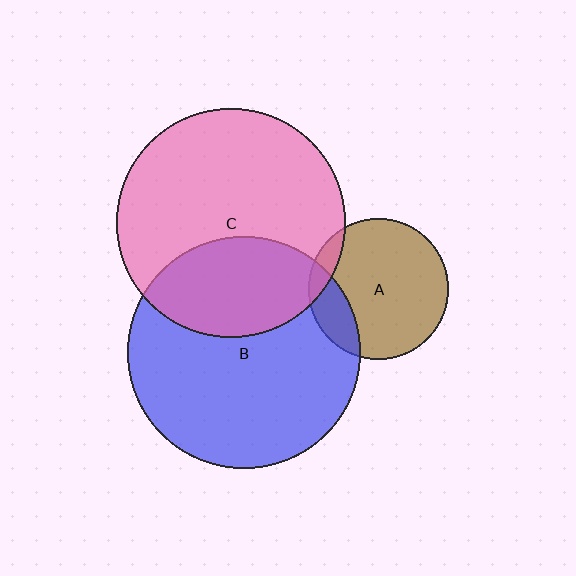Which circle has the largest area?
Circle B (blue).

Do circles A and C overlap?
Yes.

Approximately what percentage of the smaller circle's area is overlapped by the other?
Approximately 10%.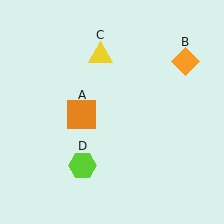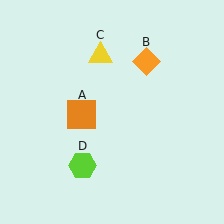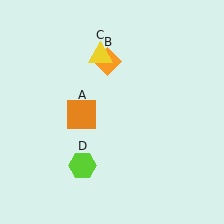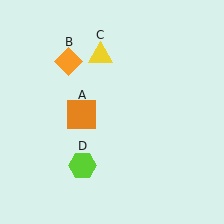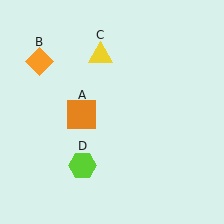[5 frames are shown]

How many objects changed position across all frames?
1 object changed position: orange diamond (object B).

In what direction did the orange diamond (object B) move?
The orange diamond (object B) moved left.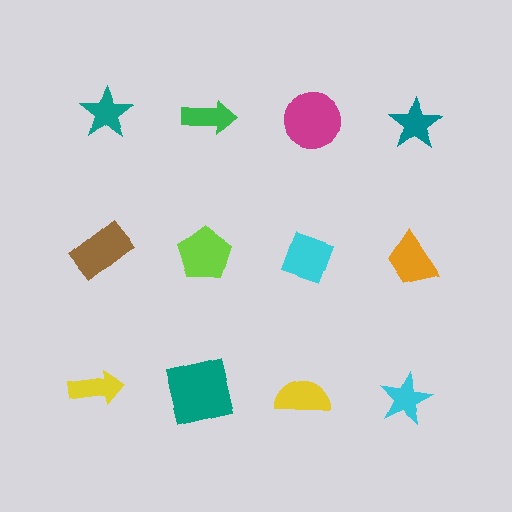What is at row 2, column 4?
An orange trapezoid.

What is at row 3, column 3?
A yellow semicircle.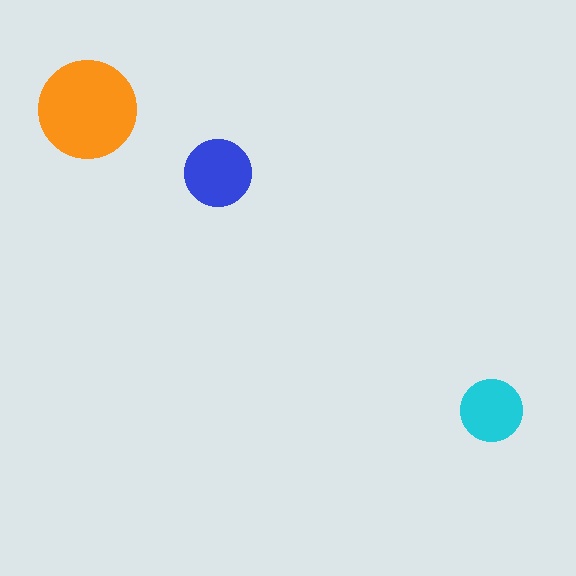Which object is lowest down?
The cyan circle is bottommost.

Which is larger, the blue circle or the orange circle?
The orange one.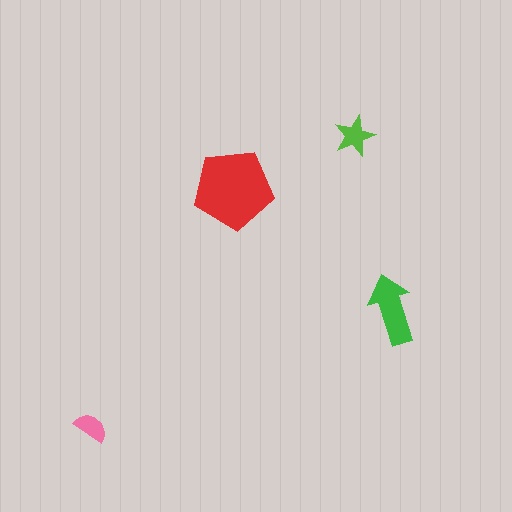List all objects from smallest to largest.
The pink semicircle, the lime star, the green arrow, the red pentagon.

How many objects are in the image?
There are 4 objects in the image.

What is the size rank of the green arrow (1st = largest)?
2nd.